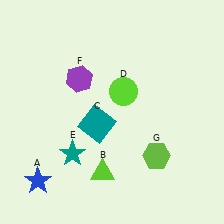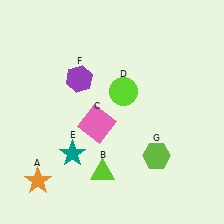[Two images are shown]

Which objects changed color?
A changed from blue to orange. C changed from teal to pink.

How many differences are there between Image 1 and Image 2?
There are 2 differences between the two images.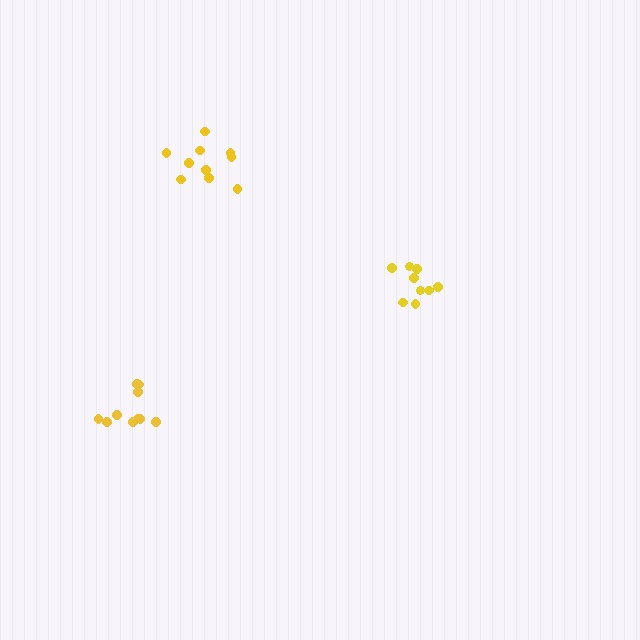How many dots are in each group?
Group 1: 10 dots, Group 2: 9 dots, Group 3: 10 dots (29 total).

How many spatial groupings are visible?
There are 3 spatial groupings.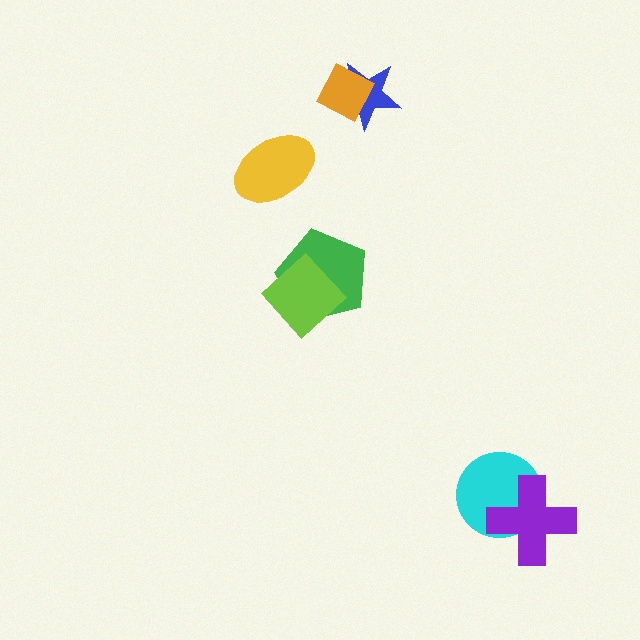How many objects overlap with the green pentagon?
1 object overlaps with the green pentagon.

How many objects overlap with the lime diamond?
1 object overlaps with the lime diamond.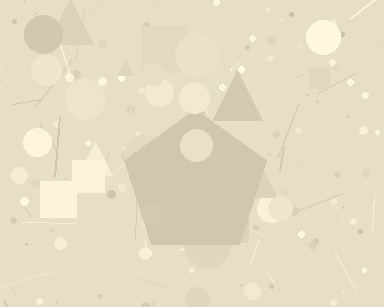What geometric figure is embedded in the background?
A pentagon is embedded in the background.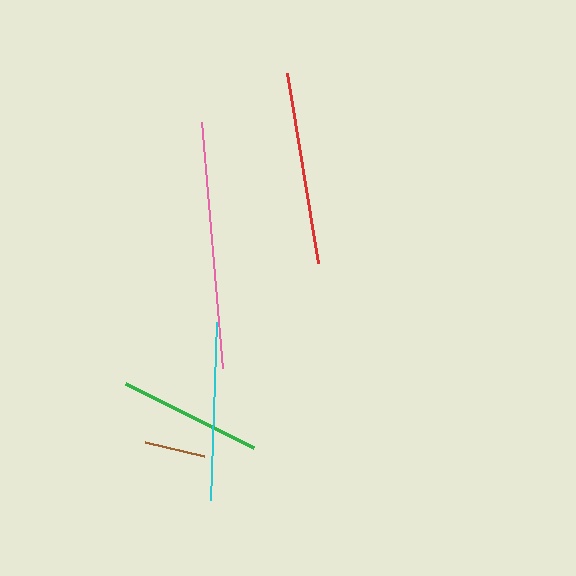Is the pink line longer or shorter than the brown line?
The pink line is longer than the brown line.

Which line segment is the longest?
The pink line is the longest at approximately 247 pixels.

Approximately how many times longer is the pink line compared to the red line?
The pink line is approximately 1.3 times the length of the red line.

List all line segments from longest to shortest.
From longest to shortest: pink, red, cyan, green, brown.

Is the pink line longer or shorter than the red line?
The pink line is longer than the red line.